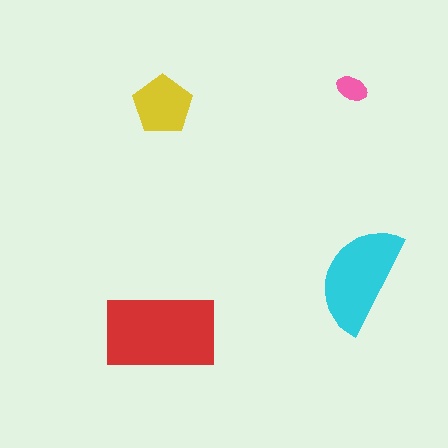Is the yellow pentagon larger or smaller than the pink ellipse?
Larger.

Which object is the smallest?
The pink ellipse.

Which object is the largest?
The red rectangle.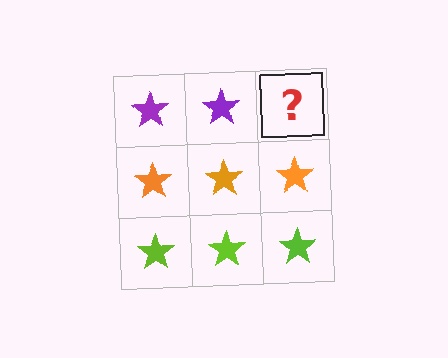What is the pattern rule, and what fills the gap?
The rule is that each row has a consistent color. The gap should be filled with a purple star.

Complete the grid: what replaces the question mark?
The question mark should be replaced with a purple star.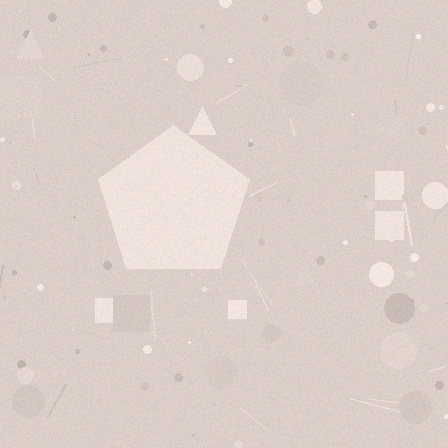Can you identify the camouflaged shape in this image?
The camouflaged shape is a pentagon.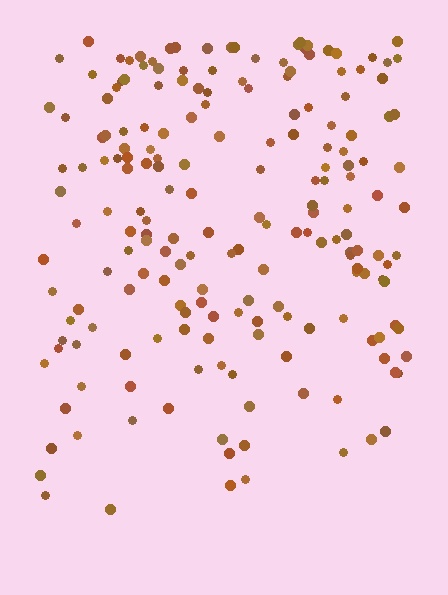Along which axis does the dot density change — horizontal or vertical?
Vertical.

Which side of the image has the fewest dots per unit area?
The bottom.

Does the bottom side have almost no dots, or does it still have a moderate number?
Still a moderate number, just noticeably fewer than the top.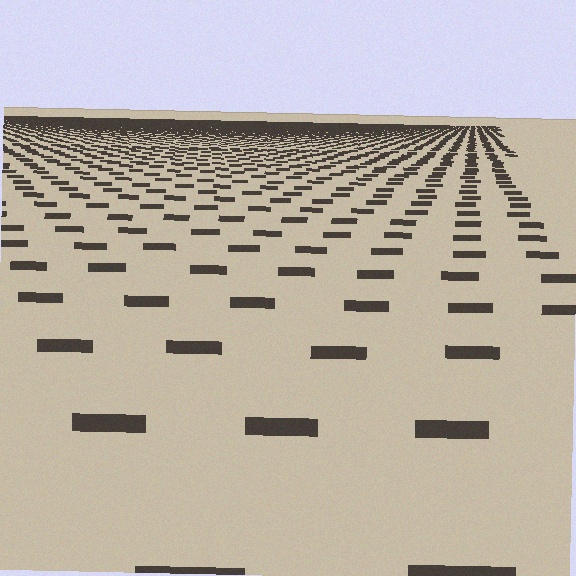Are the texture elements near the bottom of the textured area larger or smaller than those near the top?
Larger. Near the bottom, elements are closer to the viewer and appear at a bigger on-screen size.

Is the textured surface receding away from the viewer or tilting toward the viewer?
The surface is receding away from the viewer. Texture elements get smaller and denser toward the top.